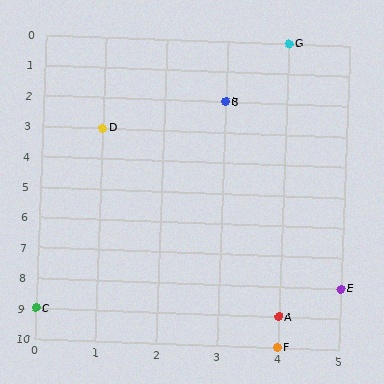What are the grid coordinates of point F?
Point F is at grid coordinates (4, 10).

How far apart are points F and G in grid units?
Points F and G are 10 rows apart.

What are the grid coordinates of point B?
Point B is at grid coordinates (3, 2).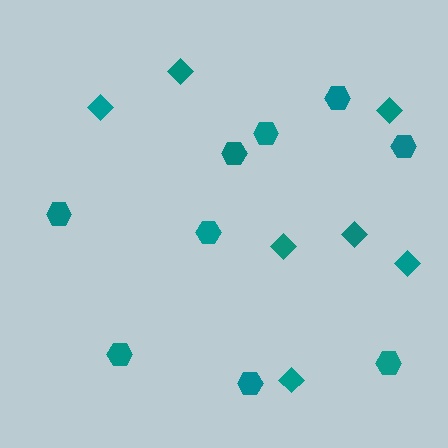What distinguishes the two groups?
There are 2 groups: one group of diamonds (7) and one group of hexagons (9).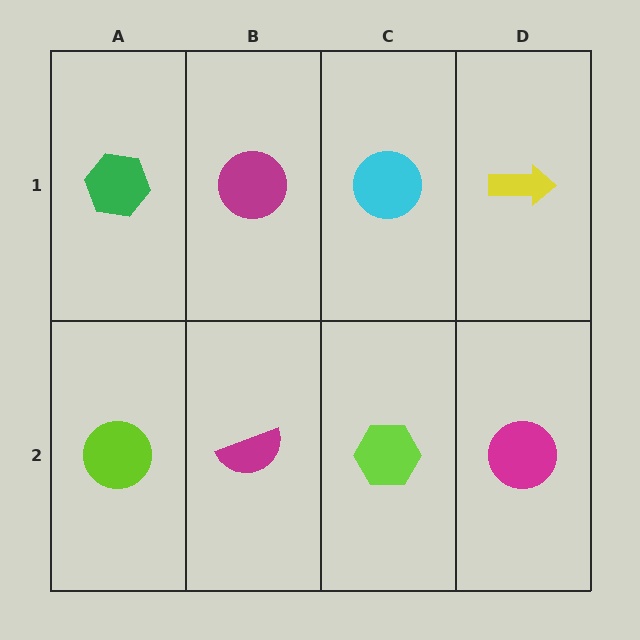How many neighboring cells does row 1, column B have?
3.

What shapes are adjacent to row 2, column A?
A green hexagon (row 1, column A), a magenta semicircle (row 2, column B).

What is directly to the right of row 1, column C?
A yellow arrow.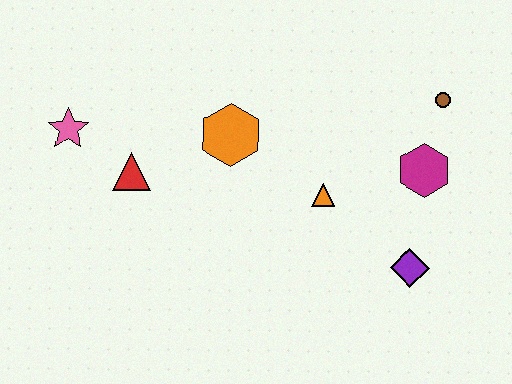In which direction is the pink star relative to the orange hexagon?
The pink star is to the left of the orange hexagon.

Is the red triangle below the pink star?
Yes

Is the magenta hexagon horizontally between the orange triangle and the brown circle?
Yes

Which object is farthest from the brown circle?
The pink star is farthest from the brown circle.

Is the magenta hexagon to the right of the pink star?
Yes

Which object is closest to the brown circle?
The magenta hexagon is closest to the brown circle.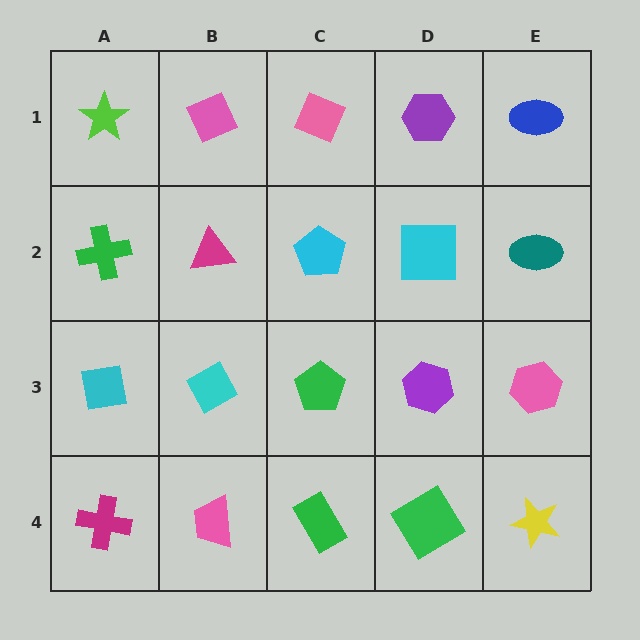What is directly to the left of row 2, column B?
A green cross.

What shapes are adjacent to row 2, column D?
A purple hexagon (row 1, column D), a purple hexagon (row 3, column D), a cyan pentagon (row 2, column C), a teal ellipse (row 2, column E).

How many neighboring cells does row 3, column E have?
3.